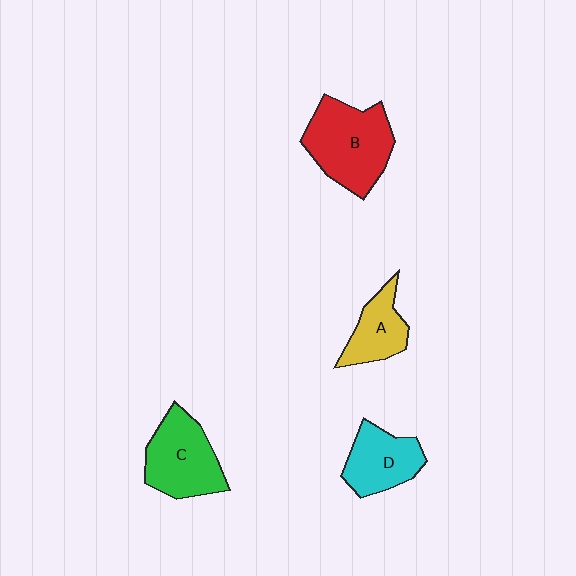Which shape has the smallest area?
Shape A (yellow).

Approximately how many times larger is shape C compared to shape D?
Approximately 1.3 times.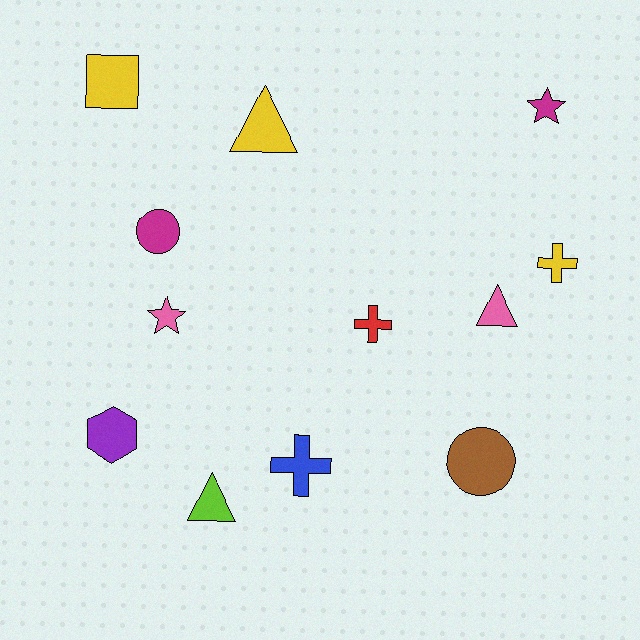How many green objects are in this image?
There are no green objects.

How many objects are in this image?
There are 12 objects.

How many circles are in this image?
There are 2 circles.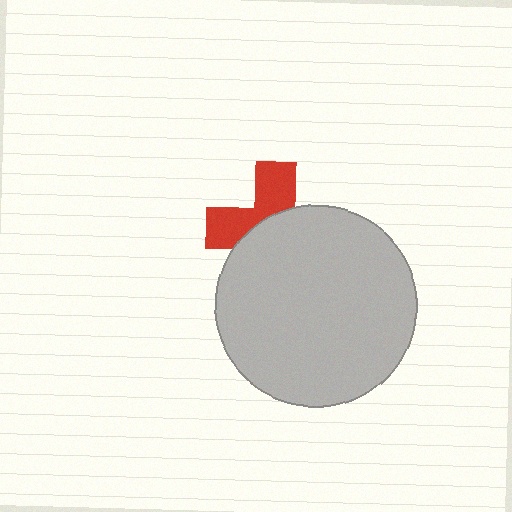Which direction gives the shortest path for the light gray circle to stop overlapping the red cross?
Moving down gives the shortest separation.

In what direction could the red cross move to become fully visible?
The red cross could move up. That would shift it out from behind the light gray circle entirely.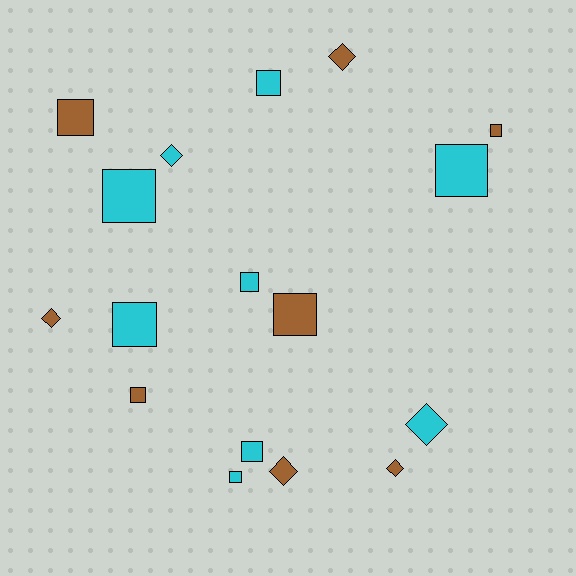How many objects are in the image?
There are 17 objects.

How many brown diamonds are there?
There are 4 brown diamonds.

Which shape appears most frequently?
Square, with 11 objects.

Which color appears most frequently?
Cyan, with 9 objects.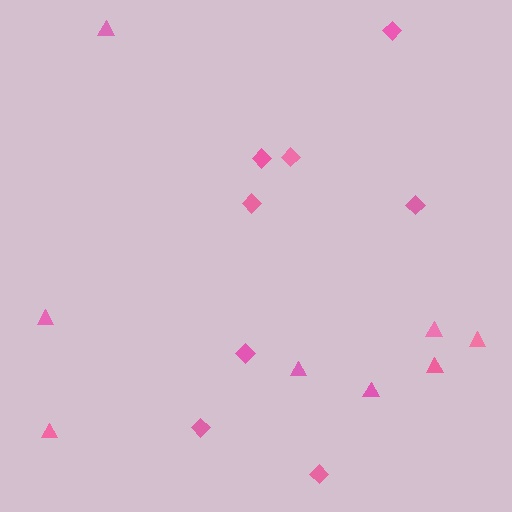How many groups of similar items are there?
There are 2 groups: one group of triangles (8) and one group of diamonds (8).